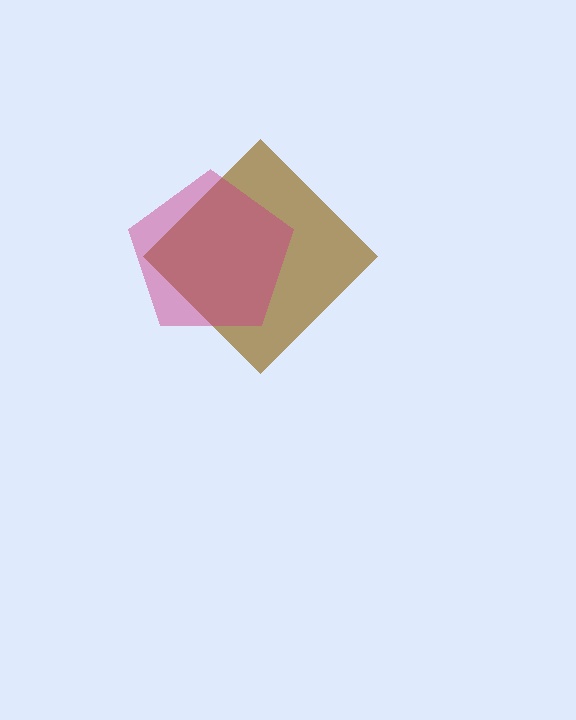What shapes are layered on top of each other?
The layered shapes are: a brown diamond, a magenta pentagon.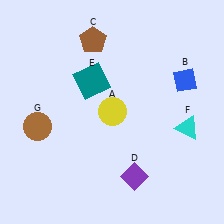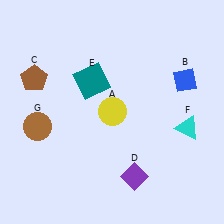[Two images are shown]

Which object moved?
The brown pentagon (C) moved left.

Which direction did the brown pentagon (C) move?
The brown pentagon (C) moved left.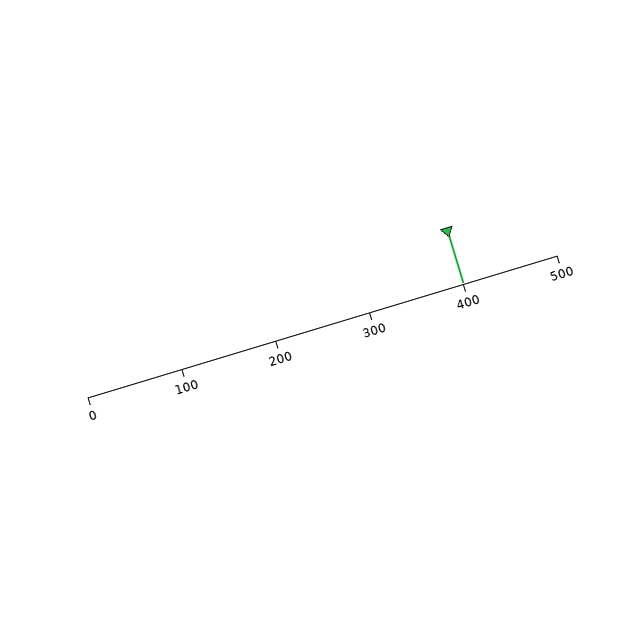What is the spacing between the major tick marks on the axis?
The major ticks are spaced 100 apart.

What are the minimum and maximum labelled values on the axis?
The axis runs from 0 to 500.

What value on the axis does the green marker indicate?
The marker indicates approximately 400.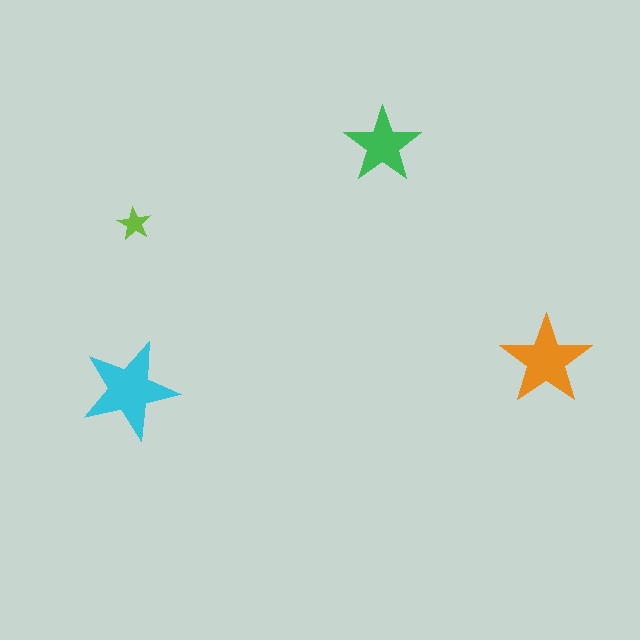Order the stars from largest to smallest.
the cyan one, the orange one, the green one, the lime one.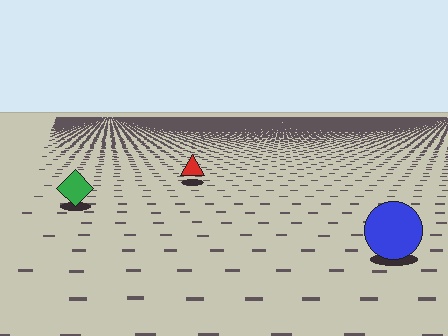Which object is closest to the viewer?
The blue circle is closest. The texture marks near it are larger and more spread out.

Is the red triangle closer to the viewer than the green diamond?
No. The green diamond is closer — you can tell from the texture gradient: the ground texture is coarser near it.